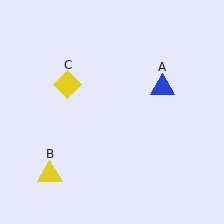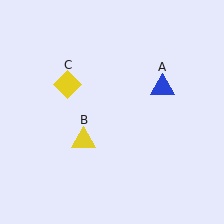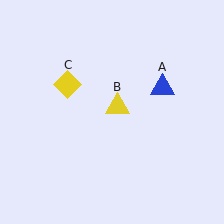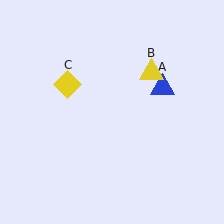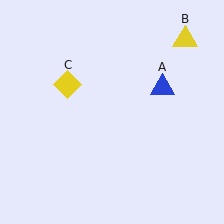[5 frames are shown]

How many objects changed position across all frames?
1 object changed position: yellow triangle (object B).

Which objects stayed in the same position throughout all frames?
Blue triangle (object A) and yellow diamond (object C) remained stationary.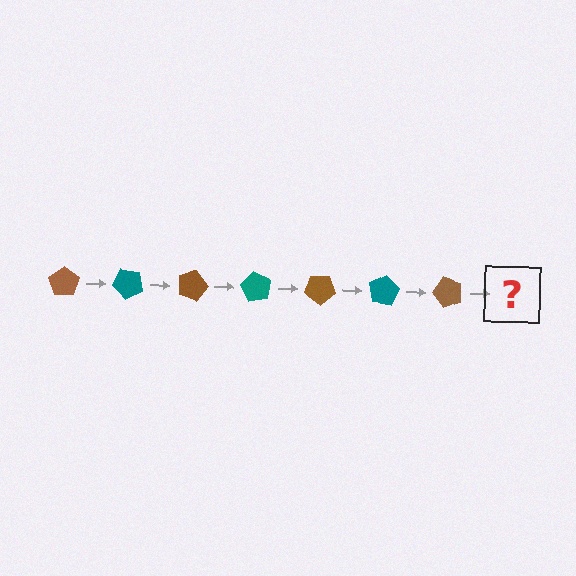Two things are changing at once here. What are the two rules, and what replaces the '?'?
The two rules are that it rotates 45 degrees each step and the color cycles through brown and teal. The '?' should be a teal pentagon, rotated 315 degrees from the start.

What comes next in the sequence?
The next element should be a teal pentagon, rotated 315 degrees from the start.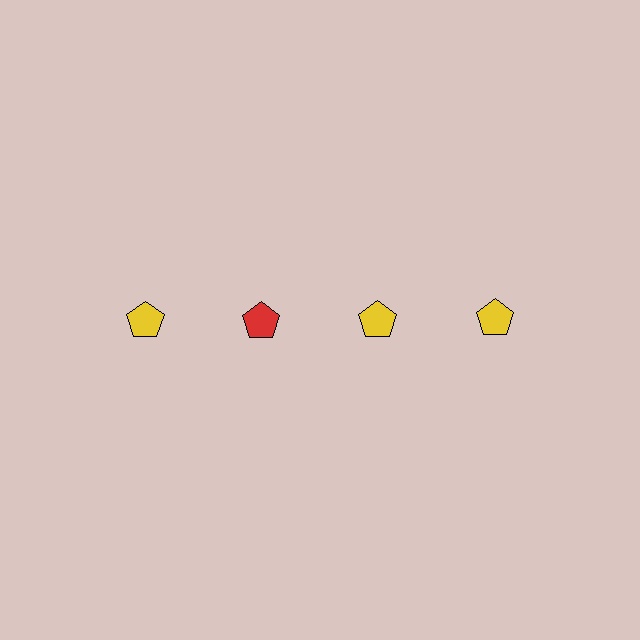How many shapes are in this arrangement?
There are 4 shapes arranged in a grid pattern.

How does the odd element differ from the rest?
It has a different color: red instead of yellow.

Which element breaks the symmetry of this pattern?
The red pentagon in the top row, second from left column breaks the symmetry. All other shapes are yellow pentagons.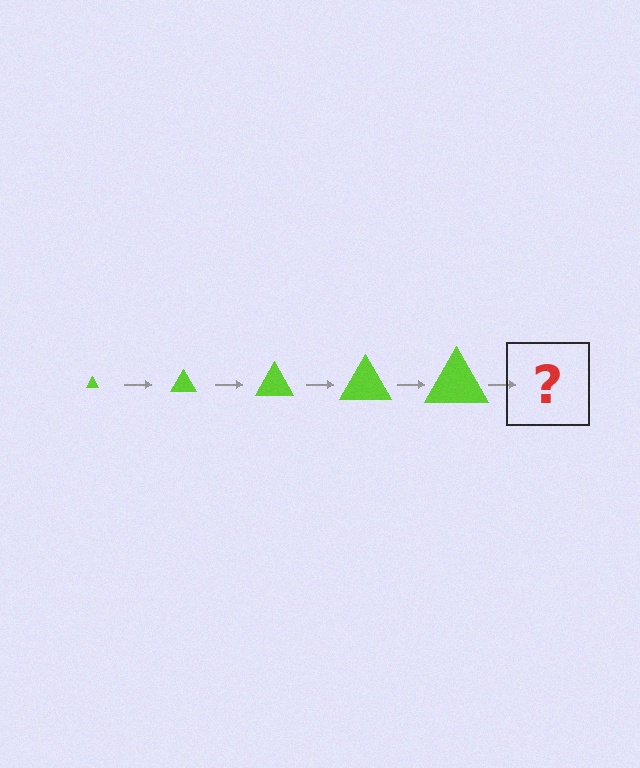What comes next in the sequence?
The next element should be a lime triangle, larger than the previous one.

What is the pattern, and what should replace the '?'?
The pattern is that the triangle gets progressively larger each step. The '?' should be a lime triangle, larger than the previous one.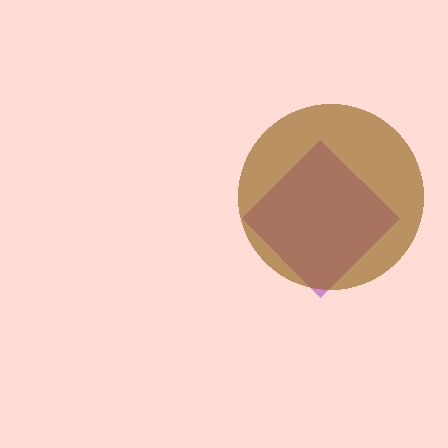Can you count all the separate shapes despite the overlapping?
Yes, there are 2 separate shapes.